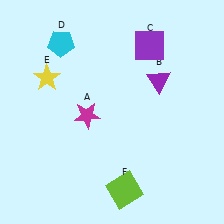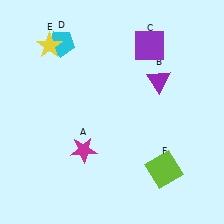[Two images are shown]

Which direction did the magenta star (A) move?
The magenta star (A) moved down.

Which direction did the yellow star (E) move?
The yellow star (E) moved up.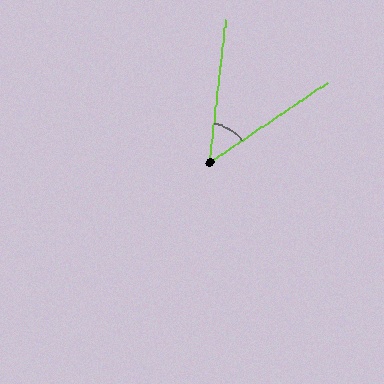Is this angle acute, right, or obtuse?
It is acute.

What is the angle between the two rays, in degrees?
Approximately 50 degrees.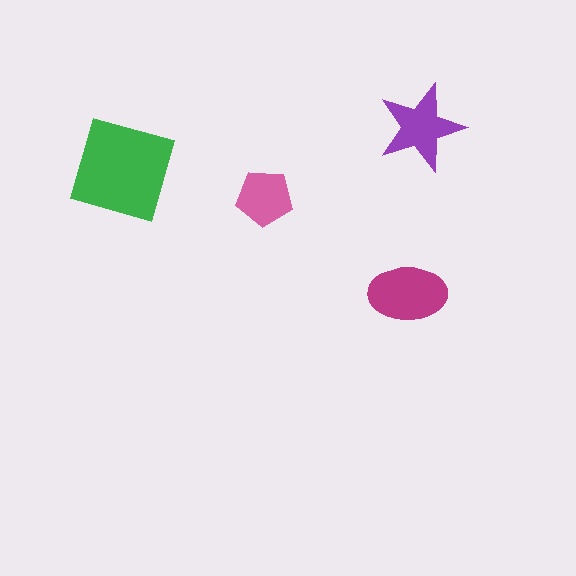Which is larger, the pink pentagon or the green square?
The green square.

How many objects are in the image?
There are 4 objects in the image.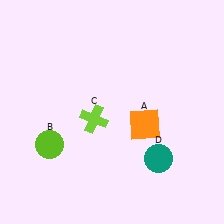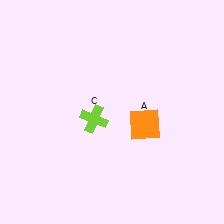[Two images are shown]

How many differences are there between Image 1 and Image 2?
There are 2 differences between the two images.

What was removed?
The teal circle (D), the lime circle (B) were removed in Image 2.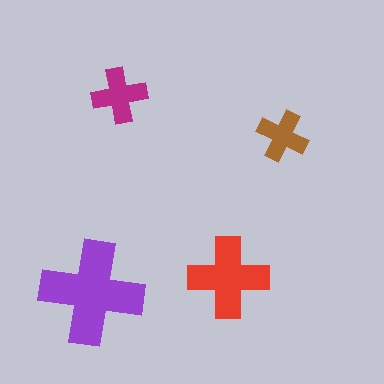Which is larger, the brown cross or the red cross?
The red one.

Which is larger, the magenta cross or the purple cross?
The purple one.